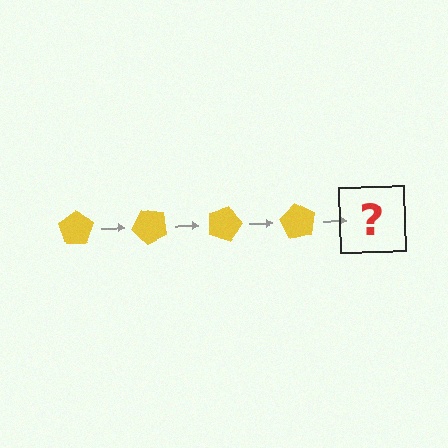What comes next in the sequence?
The next element should be a yellow pentagon rotated 180 degrees.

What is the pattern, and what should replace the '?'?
The pattern is that the pentagon rotates 45 degrees each step. The '?' should be a yellow pentagon rotated 180 degrees.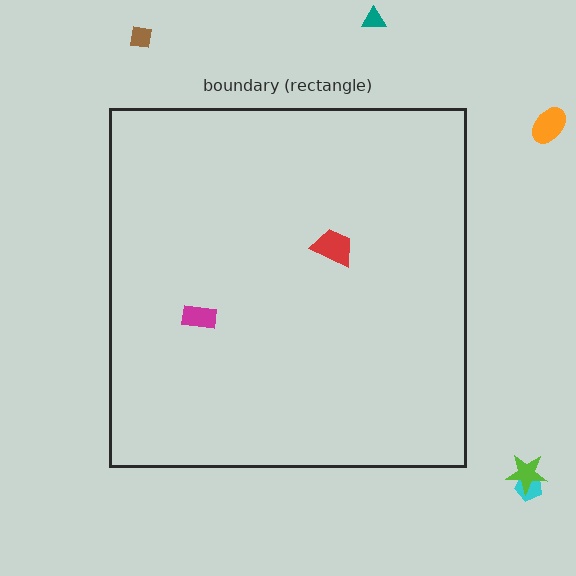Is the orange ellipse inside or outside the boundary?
Outside.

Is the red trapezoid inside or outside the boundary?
Inside.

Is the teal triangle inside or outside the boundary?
Outside.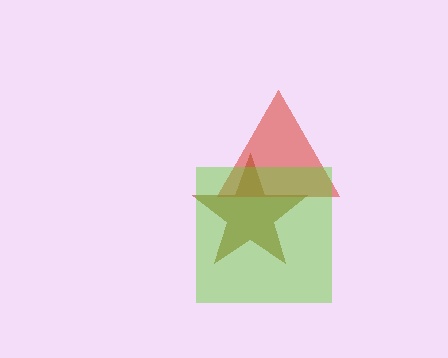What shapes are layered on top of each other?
The layered shapes are: a brown star, a red triangle, a lime square.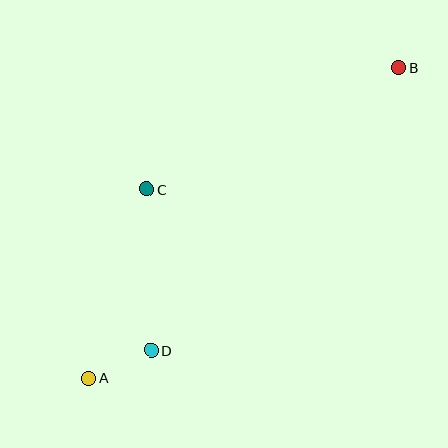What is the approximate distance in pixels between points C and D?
The distance between C and D is approximately 161 pixels.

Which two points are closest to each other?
Points A and D are closest to each other.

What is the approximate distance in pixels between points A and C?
The distance between A and C is approximately 198 pixels.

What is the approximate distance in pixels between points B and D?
The distance between B and D is approximately 376 pixels.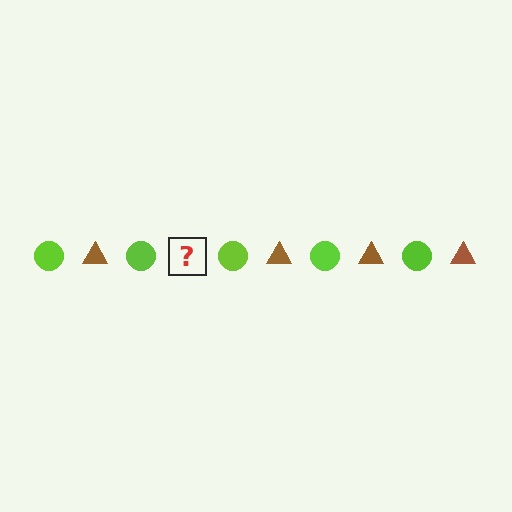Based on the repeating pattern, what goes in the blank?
The blank should be a brown triangle.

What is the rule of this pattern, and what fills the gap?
The rule is that the pattern alternates between lime circle and brown triangle. The gap should be filled with a brown triangle.